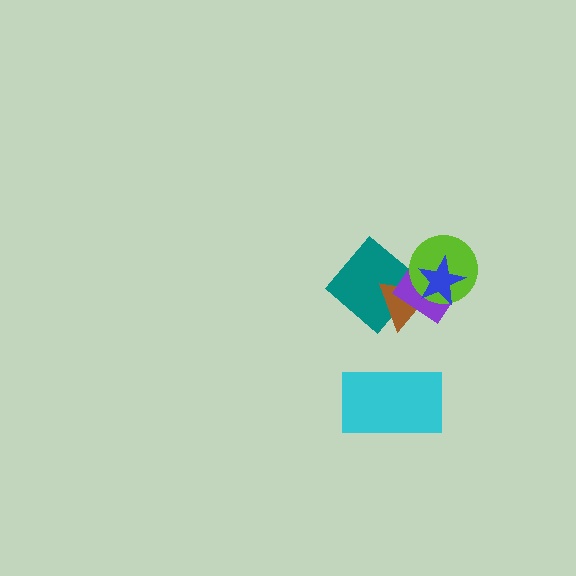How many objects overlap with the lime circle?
3 objects overlap with the lime circle.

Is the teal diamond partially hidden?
Yes, it is partially covered by another shape.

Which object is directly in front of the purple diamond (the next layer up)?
The lime circle is directly in front of the purple diamond.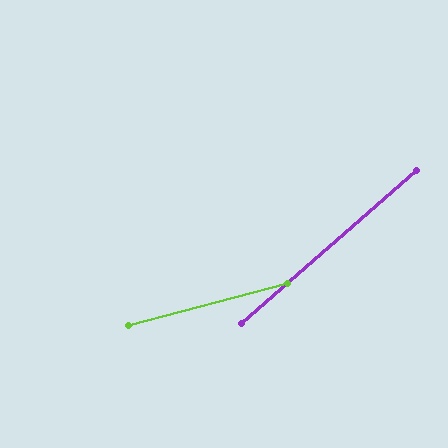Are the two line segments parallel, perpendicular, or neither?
Neither parallel nor perpendicular — they differ by about 27°.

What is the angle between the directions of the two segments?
Approximately 27 degrees.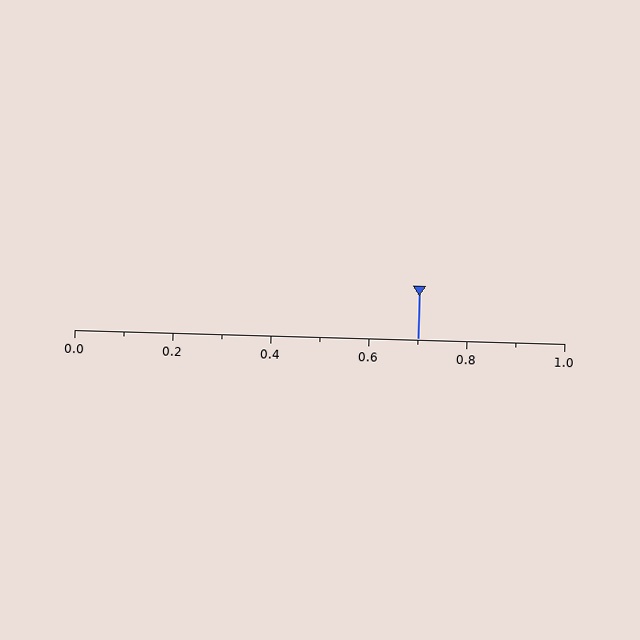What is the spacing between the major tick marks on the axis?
The major ticks are spaced 0.2 apart.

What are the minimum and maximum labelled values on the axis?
The axis runs from 0.0 to 1.0.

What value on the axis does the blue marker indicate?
The marker indicates approximately 0.7.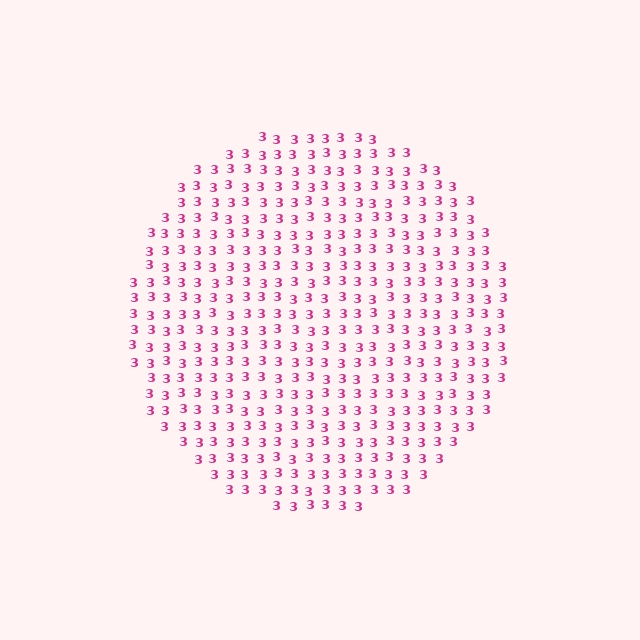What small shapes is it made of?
It is made of small digit 3's.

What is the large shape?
The large shape is a circle.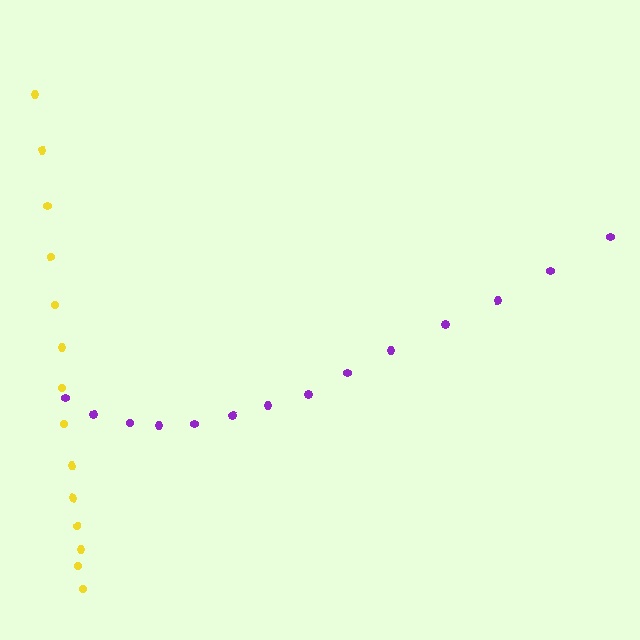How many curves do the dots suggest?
There are 2 distinct paths.